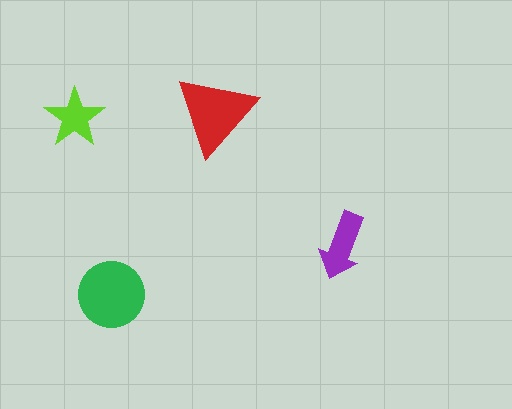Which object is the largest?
The green circle.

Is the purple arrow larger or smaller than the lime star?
Larger.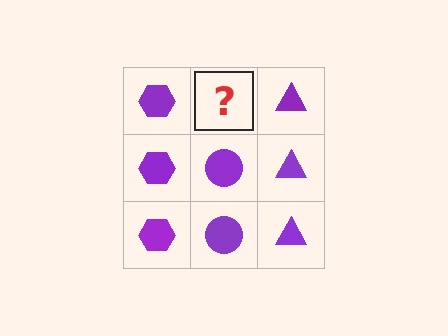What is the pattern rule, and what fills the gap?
The rule is that each column has a consistent shape. The gap should be filled with a purple circle.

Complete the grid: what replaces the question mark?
The question mark should be replaced with a purple circle.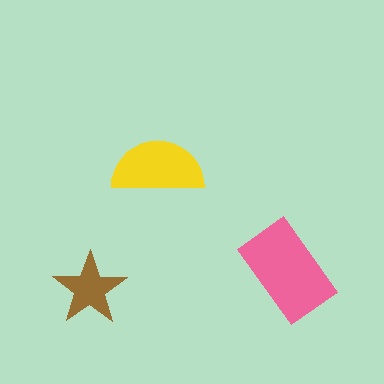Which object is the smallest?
The brown star.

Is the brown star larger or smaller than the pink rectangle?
Smaller.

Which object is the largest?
The pink rectangle.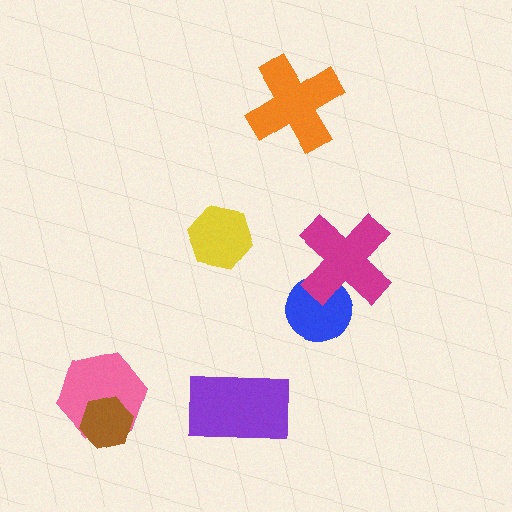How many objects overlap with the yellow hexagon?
0 objects overlap with the yellow hexagon.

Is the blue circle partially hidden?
Yes, it is partially covered by another shape.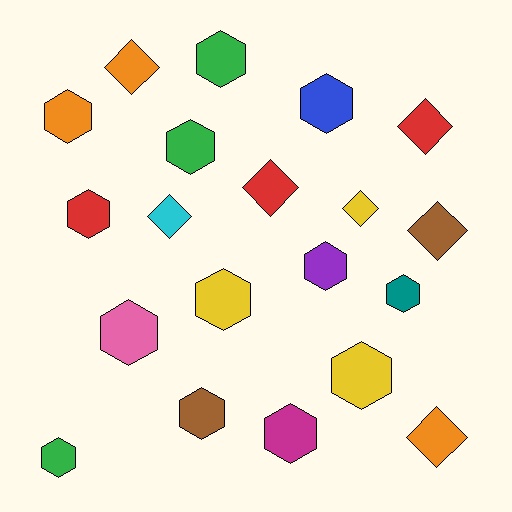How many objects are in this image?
There are 20 objects.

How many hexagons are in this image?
There are 13 hexagons.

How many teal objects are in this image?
There is 1 teal object.